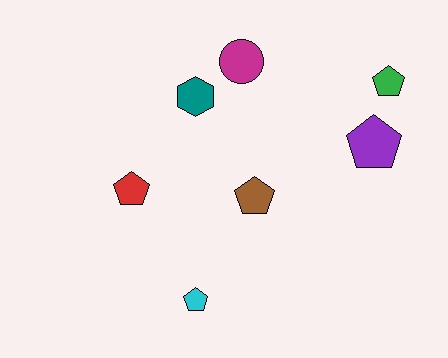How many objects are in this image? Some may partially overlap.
There are 7 objects.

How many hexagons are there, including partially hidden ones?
There is 1 hexagon.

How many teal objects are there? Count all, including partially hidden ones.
There is 1 teal object.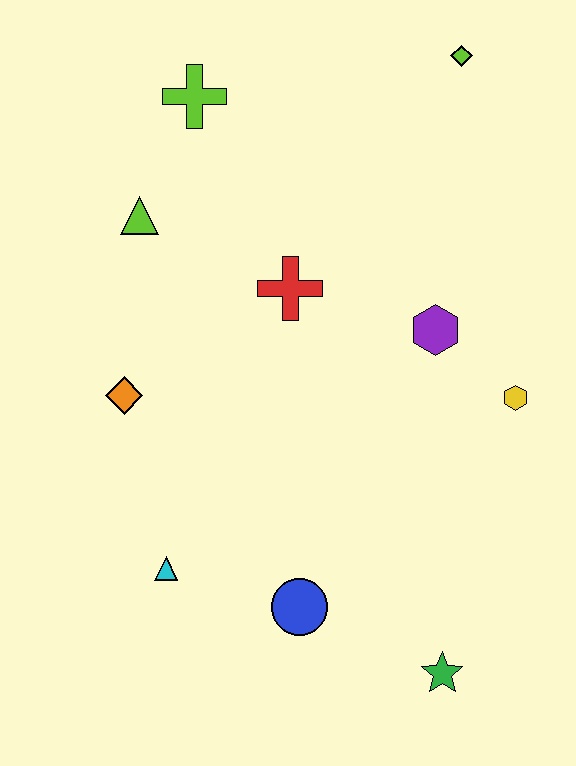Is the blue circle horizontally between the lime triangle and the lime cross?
No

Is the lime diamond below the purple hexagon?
No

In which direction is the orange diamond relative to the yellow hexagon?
The orange diamond is to the left of the yellow hexagon.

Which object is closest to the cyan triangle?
The blue circle is closest to the cyan triangle.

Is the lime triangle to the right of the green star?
No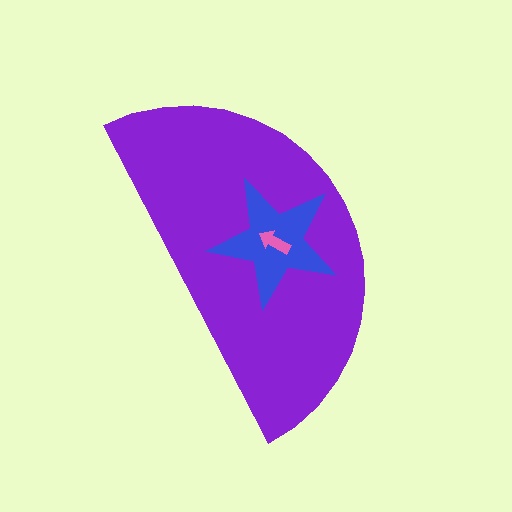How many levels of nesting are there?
3.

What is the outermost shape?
The purple semicircle.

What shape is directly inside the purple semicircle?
The blue star.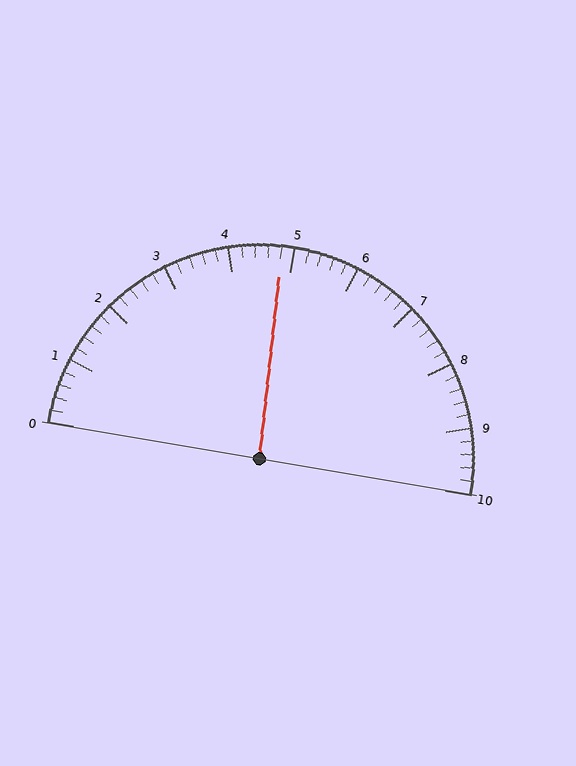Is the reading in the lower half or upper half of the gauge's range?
The reading is in the lower half of the range (0 to 10).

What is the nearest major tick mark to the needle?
The nearest major tick mark is 5.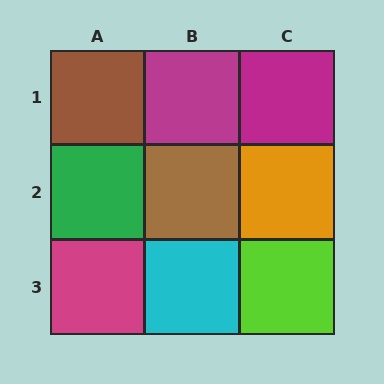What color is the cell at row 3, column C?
Lime.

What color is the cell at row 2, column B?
Brown.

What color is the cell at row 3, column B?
Cyan.